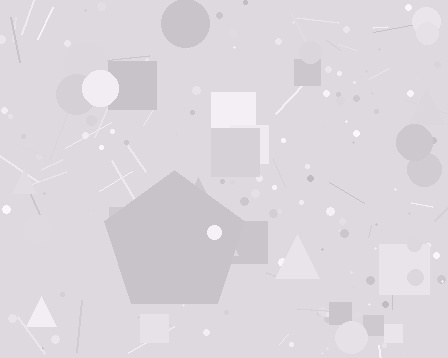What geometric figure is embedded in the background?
A pentagon is embedded in the background.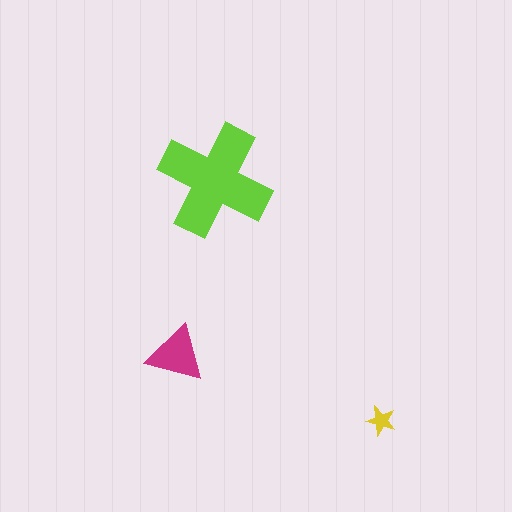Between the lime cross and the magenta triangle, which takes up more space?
The lime cross.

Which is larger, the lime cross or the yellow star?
The lime cross.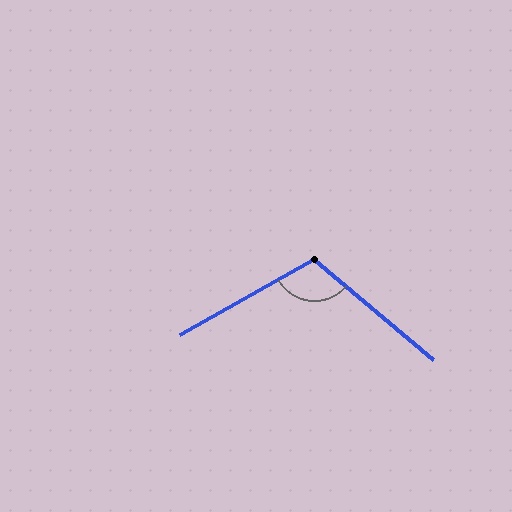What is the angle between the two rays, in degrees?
Approximately 110 degrees.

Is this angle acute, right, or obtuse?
It is obtuse.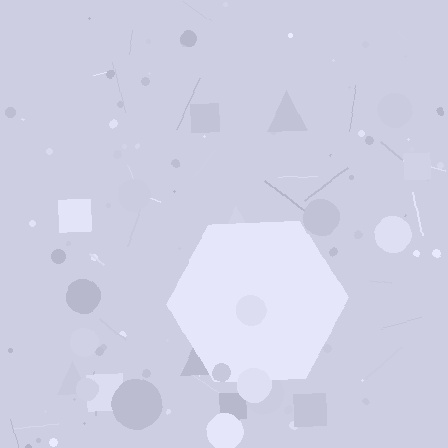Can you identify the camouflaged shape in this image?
The camouflaged shape is a hexagon.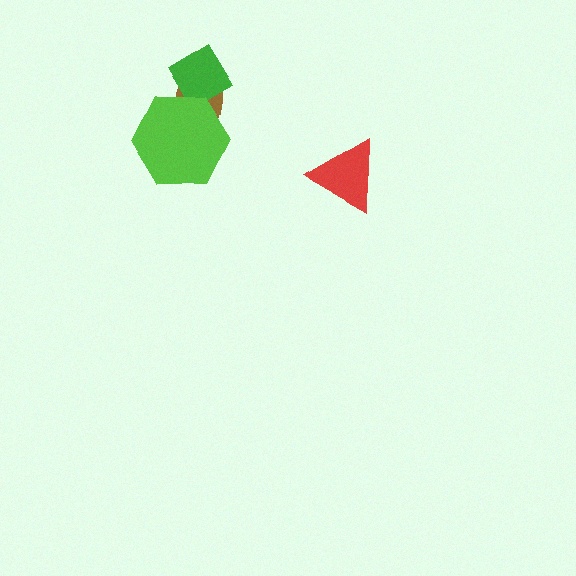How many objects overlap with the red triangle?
0 objects overlap with the red triangle.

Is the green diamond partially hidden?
Yes, it is partially covered by another shape.